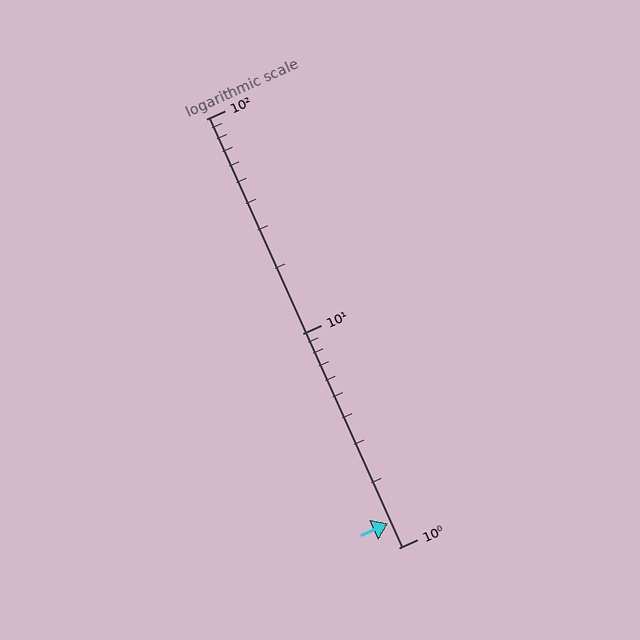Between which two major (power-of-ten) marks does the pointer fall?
The pointer is between 1 and 10.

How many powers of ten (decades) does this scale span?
The scale spans 2 decades, from 1 to 100.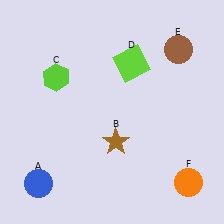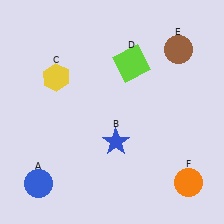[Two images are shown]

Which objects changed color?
B changed from brown to blue. C changed from lime to yellow.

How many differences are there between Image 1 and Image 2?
There are 2 differences between the two images.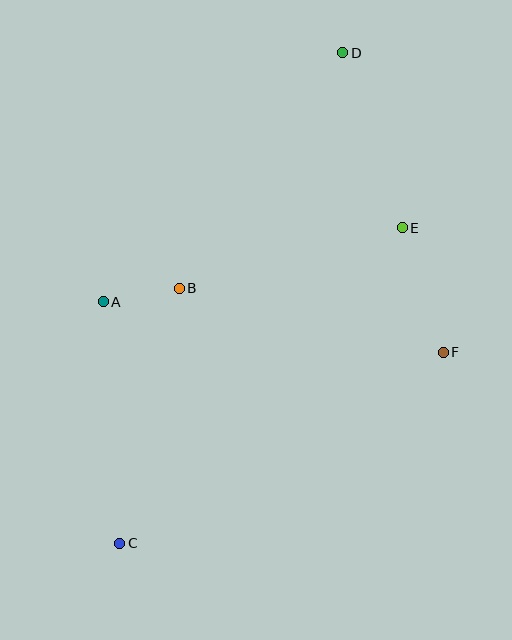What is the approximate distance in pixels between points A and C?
The distance between A and C is approximately 242 pixels.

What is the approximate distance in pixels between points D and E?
The distance between D and E is approximately 185 pixels.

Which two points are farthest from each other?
Points C and D are farthest from each other.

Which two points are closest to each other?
Points A and B are closest to each other.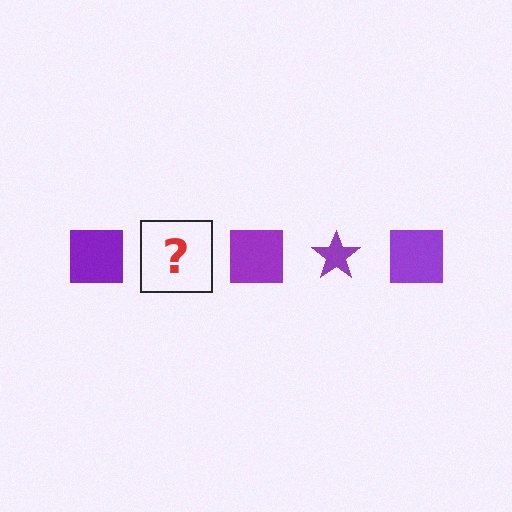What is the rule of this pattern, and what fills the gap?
The rule is that the pattern cycles through square, star shapes in purple. The gap should be filled with a purple star.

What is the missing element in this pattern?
The missing element is a purple star.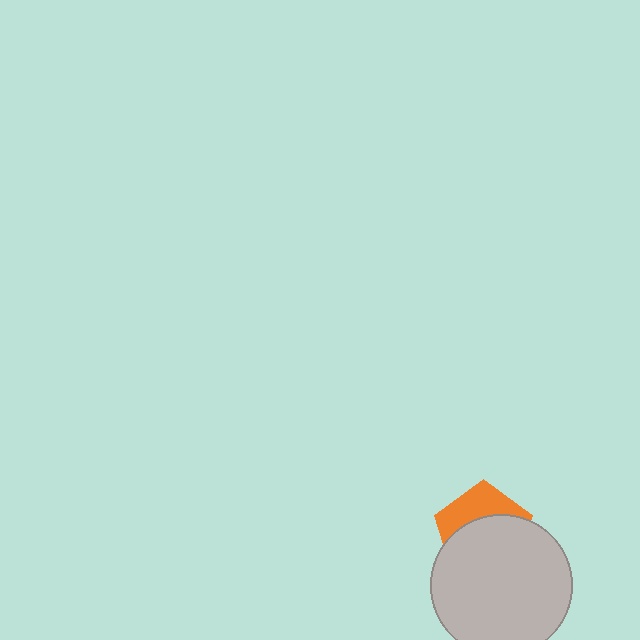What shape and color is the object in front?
The object in front is a light gray circle.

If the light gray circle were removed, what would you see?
You would see the complete orange pentagon.